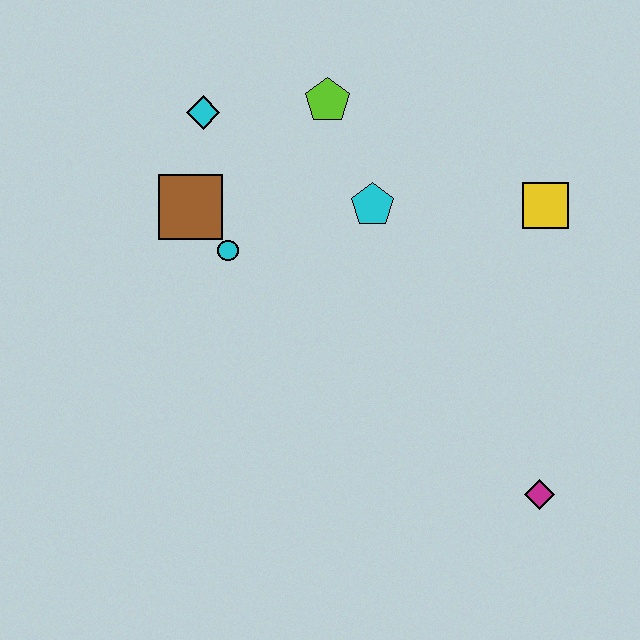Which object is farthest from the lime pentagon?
The magenta diamond is farthest from the lime pentagon.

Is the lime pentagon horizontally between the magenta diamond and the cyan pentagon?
No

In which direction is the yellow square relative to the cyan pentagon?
The yellow square is to the right of the cyan pentagon.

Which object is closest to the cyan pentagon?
The lime pentagon is closest to the cyan pentagon.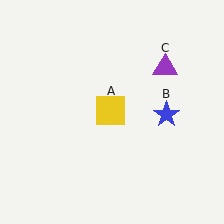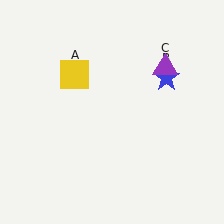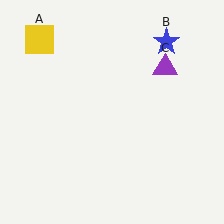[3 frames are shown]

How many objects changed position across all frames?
2 objects changed position: yellow square (object A), blue star (object B).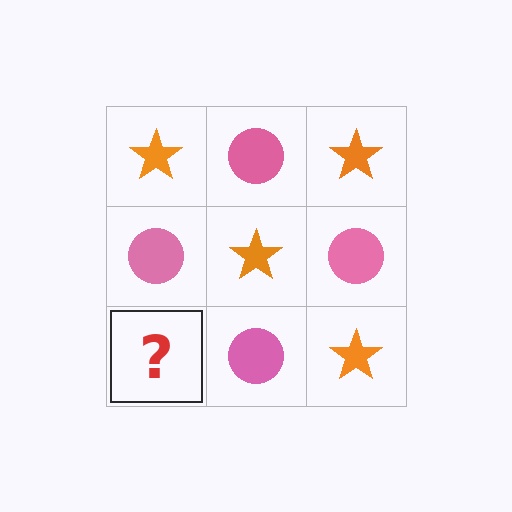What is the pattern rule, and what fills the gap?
The rule is that it alternates orange star and pink circle in a checkerboard pattern. The gap should be filled with an orange star.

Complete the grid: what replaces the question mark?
The question mark should be replaced with an orange star.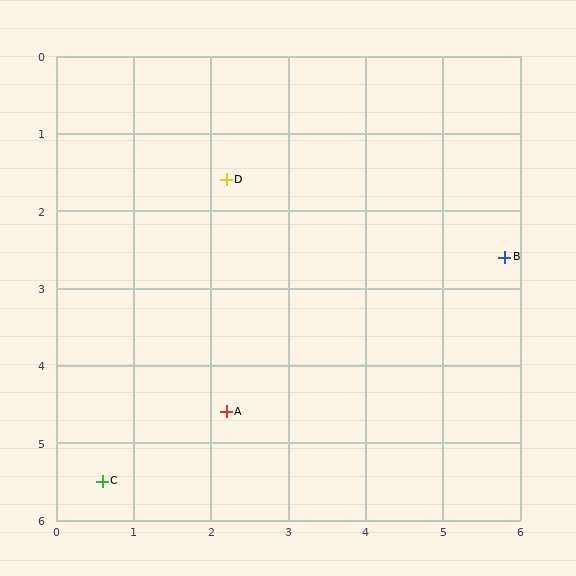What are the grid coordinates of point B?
Point B is at approximately (5.8, 2.6).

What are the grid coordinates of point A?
Point A is at approximately (2.2, 4.6).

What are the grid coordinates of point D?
Point D is at approximately (2.2, 1.6).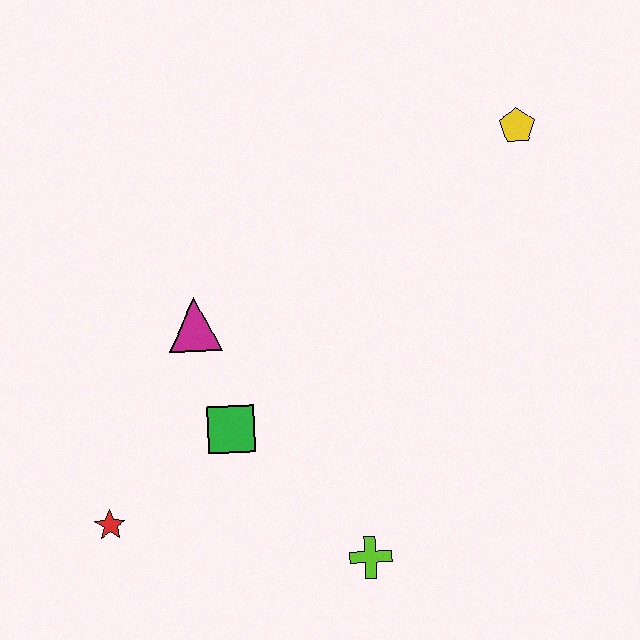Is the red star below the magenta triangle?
Yes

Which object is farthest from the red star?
The yellow pentagon is farthest from the red star.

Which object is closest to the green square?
The magenta triangle is closest to the green square.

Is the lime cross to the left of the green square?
No